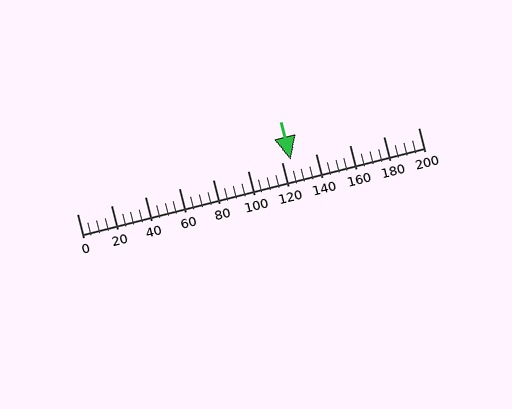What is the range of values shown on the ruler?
The ruler shows values from 0 to 200.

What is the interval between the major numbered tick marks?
The major tick marks are spaced 20 units apart.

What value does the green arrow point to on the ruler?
The green arrow points to approximately 125.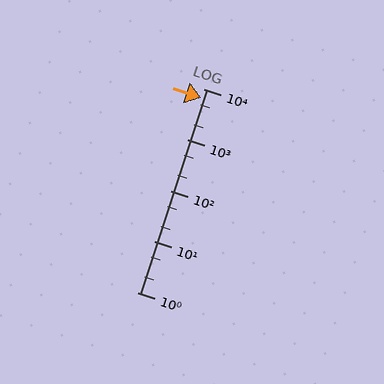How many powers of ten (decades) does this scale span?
The scale spans 4 decades, from 1 to 10000.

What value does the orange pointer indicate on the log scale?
The pointer indicates approximately 6700.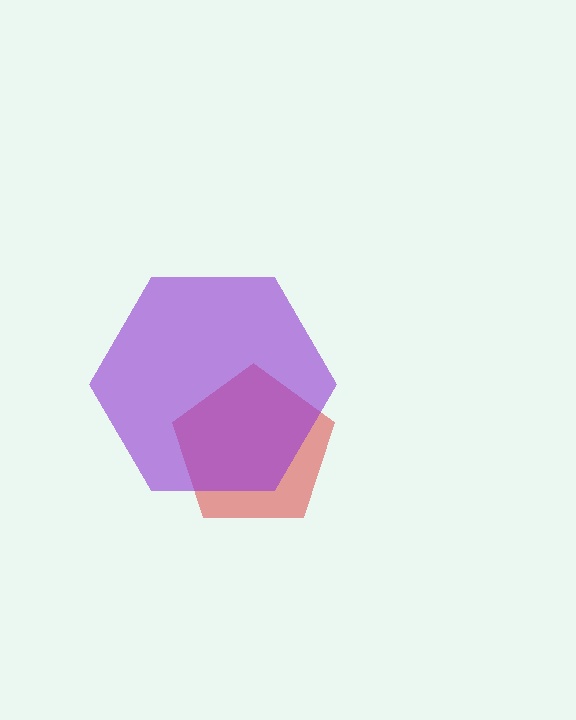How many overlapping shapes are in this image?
There are 2 overlapping shapes in the image.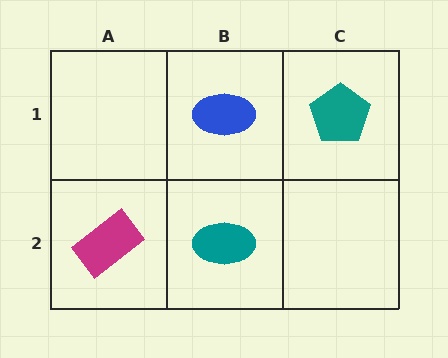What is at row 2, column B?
A teal ellipse.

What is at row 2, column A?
A magenta rectangle.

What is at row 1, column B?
A blue ellipse.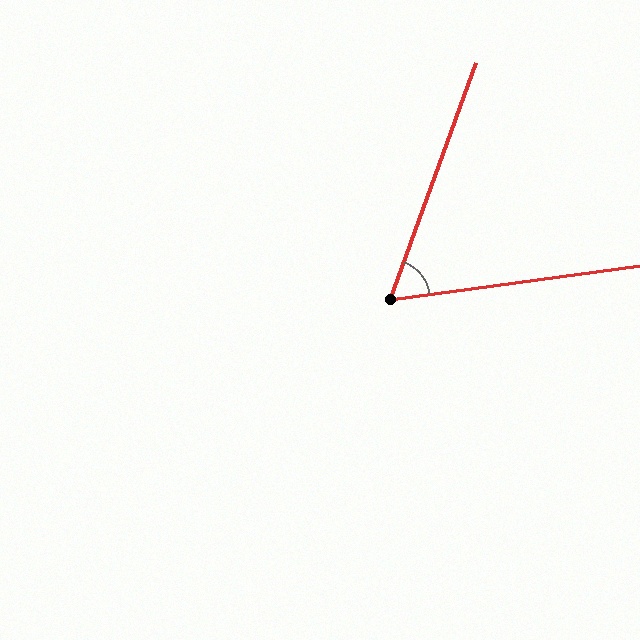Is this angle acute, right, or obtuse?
It is acute.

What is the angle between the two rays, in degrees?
Approximately 62 degrees.